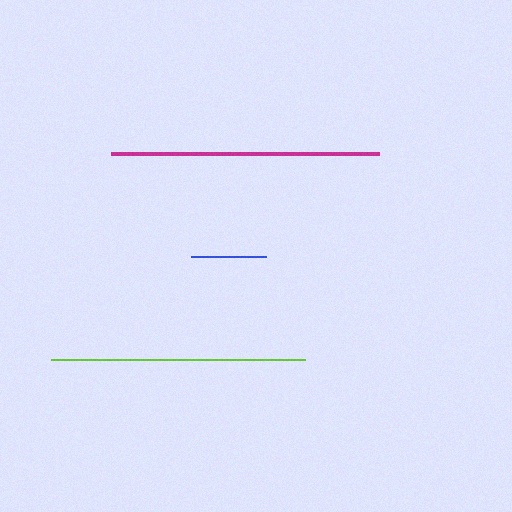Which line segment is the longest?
The magenta line is the longest at approximately 268 pixels.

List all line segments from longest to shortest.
From longest to shortest: magenta, lime, blue.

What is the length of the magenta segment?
The magenta segment is approximately 268 pixels long.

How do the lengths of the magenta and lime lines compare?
The magenta and lime lines are approximately the same length.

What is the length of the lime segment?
The lime segment is approximately 254 pixels long.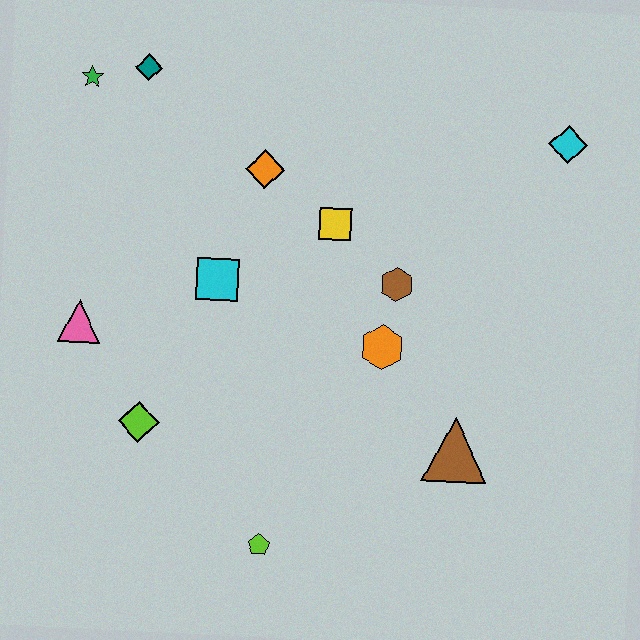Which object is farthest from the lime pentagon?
The cyan diamond is farthest from the lime pentagon.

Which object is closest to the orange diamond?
The yellow square is closest to the orange diamond.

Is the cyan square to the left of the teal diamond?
No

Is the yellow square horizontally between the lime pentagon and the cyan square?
No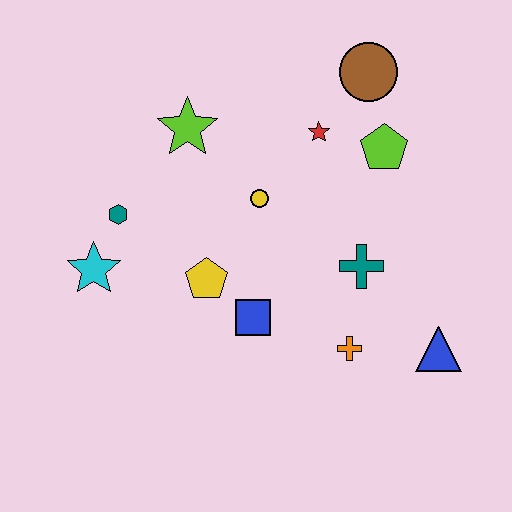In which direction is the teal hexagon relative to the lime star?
The teal hexagon is below the lime star.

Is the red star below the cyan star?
No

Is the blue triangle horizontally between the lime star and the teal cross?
No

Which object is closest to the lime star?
The yellow circle is closest to the lime star.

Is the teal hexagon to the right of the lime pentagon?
No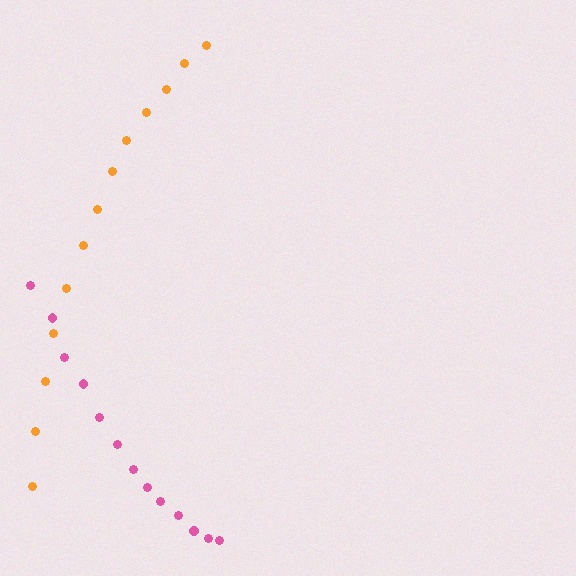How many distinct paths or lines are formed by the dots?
There are 2 distinct paths.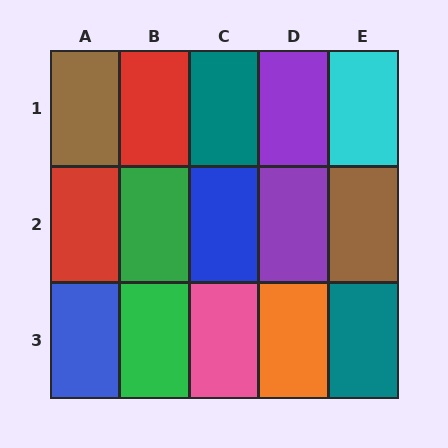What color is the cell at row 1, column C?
Teal.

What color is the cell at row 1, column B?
Red.